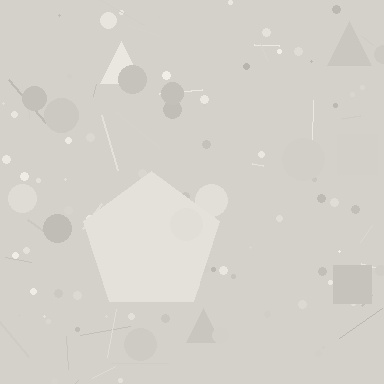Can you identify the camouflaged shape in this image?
The camouflaged shape is a pentagon.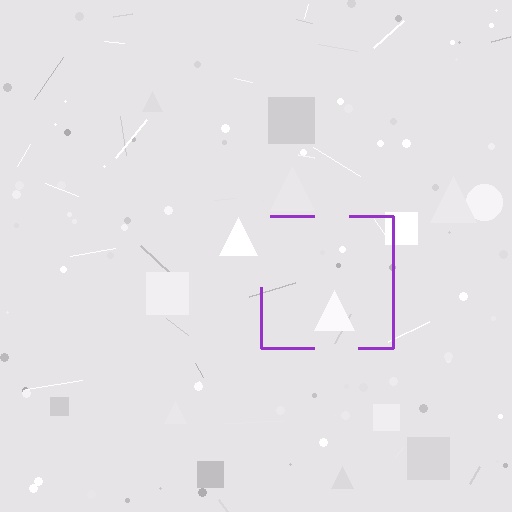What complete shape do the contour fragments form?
The contour fragments form a square.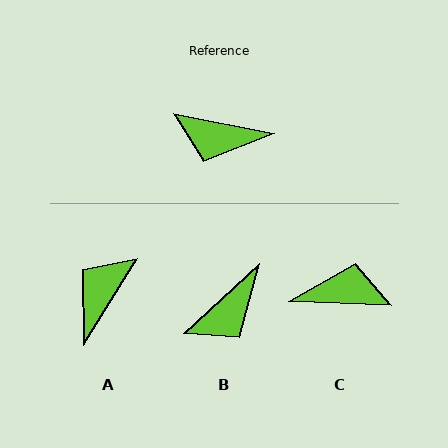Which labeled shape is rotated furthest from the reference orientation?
C, about 171 degrees away.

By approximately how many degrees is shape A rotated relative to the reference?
Approximately 111 degrees clockwise.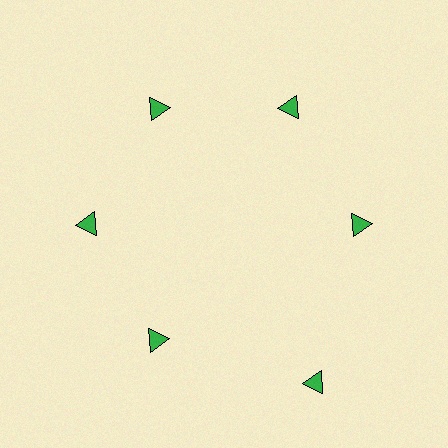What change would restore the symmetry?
The symmetry would be restored by moving it inward, back onto the ring so that all 6 triangles sit at equal angles and equal distance from the center.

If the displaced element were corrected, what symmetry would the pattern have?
It would have 6-fold rotational symmetry — the pattern would map onto itself every 60 degrees.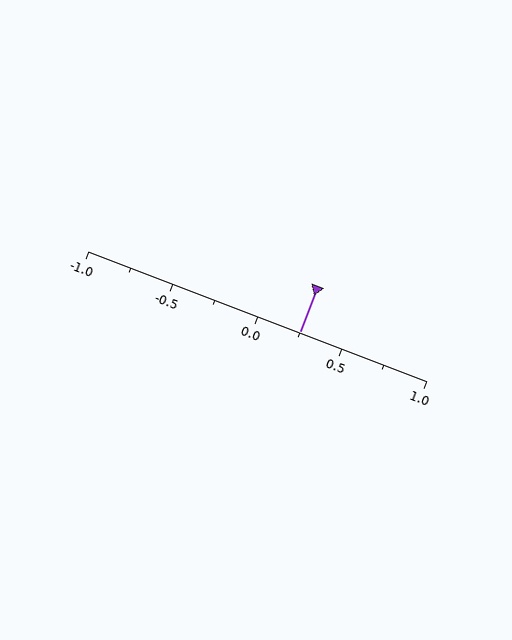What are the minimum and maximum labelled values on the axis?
The axis runs from -1.0 to 1.0.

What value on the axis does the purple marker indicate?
The marker indicates approximately 0.25.